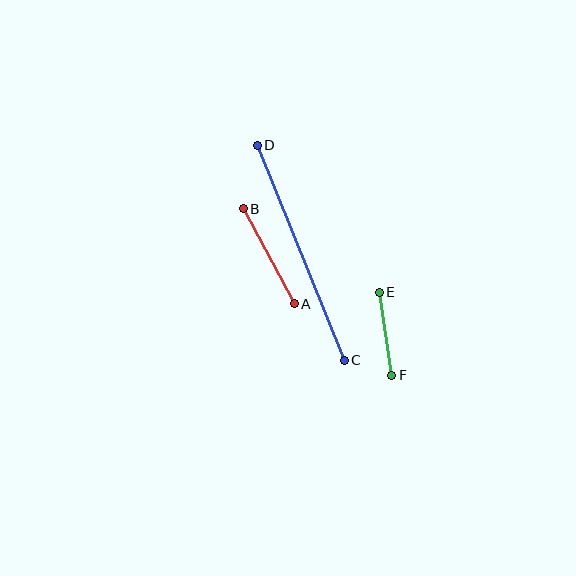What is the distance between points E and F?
The distance is approximately 84 pixels.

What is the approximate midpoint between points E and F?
The midpoint is at approximately (385, 334) pixels.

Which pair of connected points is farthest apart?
Points C and D are farthest apart.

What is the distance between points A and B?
The distance is approximately 108 pixels.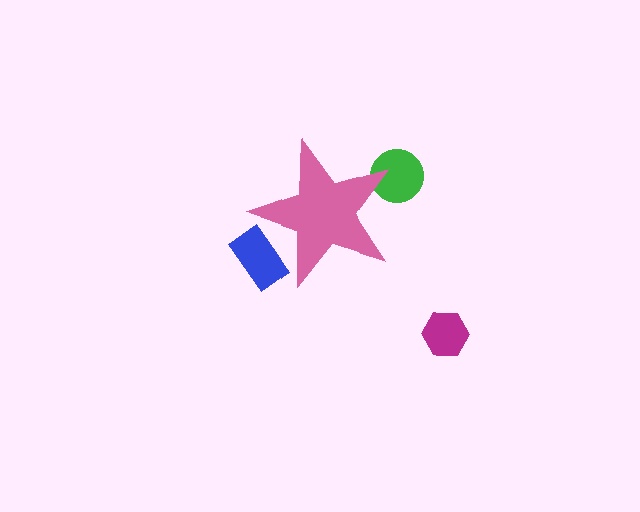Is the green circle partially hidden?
Yes, the green circle is partially hidden behind the pink star.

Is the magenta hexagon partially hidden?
No, the magenta hexagon is fully visible.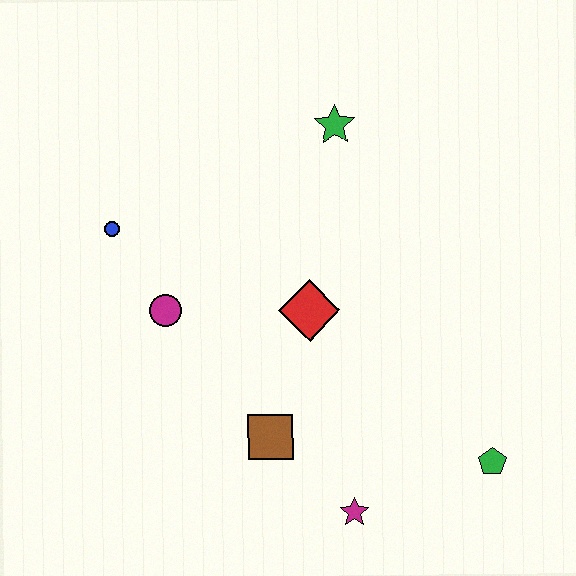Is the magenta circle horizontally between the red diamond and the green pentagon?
No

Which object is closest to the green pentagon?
The magenta star is closest to the green pentagon.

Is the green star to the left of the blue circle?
No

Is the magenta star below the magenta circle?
Yes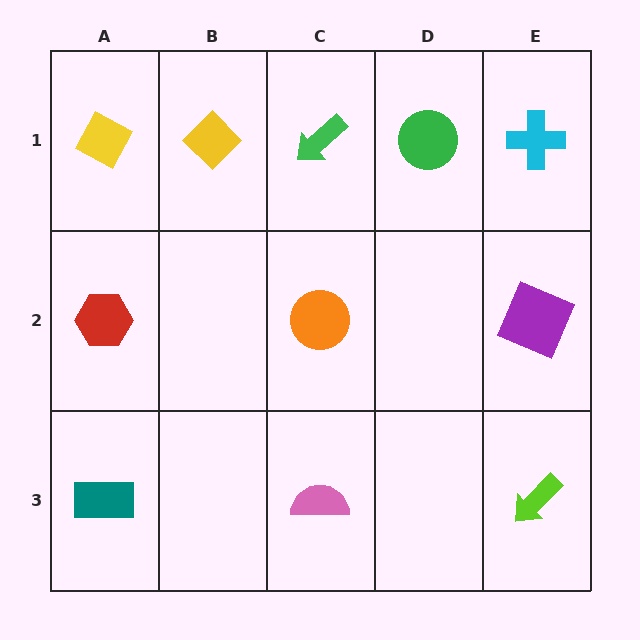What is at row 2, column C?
An orange circle.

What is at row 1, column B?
A yellow diamond.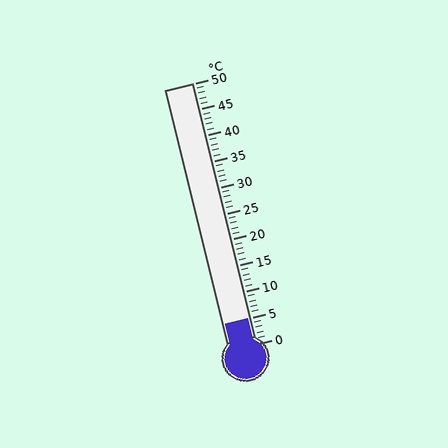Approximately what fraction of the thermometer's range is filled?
The thermometer is filled to approximately 10% of its range.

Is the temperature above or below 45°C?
The temperature is below 45°C.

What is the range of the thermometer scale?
The thermometer scale ranges from 0°C to 50°C.